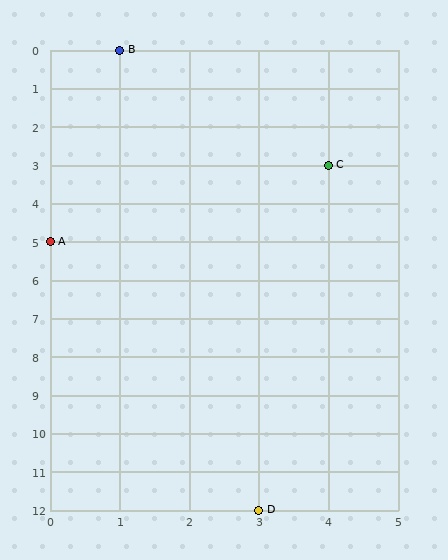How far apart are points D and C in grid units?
Points D and C are 1 column and 9 rows apart (about 9.1 grid units diagonally).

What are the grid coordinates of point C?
Point C is at grid coordinates (4, 3).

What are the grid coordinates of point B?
Point B is at grid coordinates (1, 0).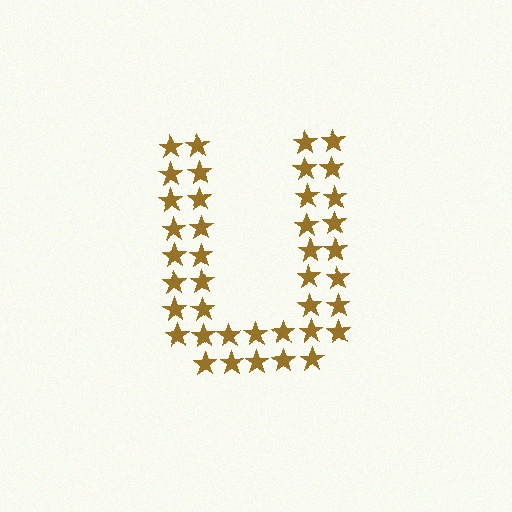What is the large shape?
The large shape is the letter U.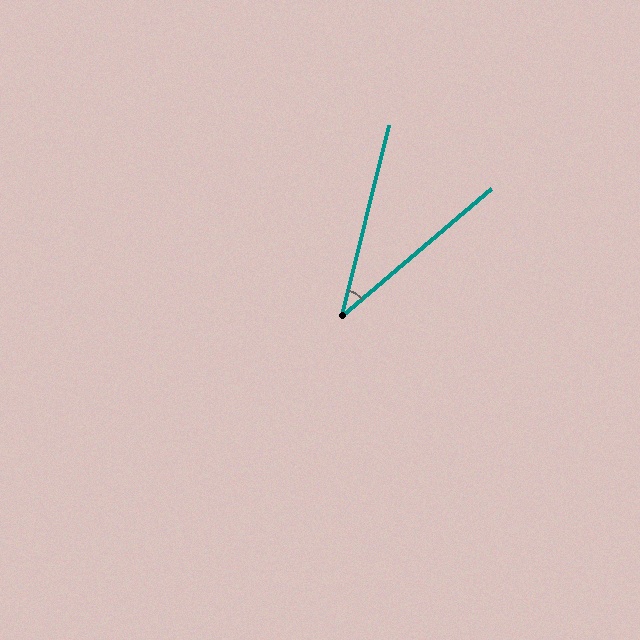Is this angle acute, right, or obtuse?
It is acute.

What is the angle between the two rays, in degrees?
Approximately 36 degrees.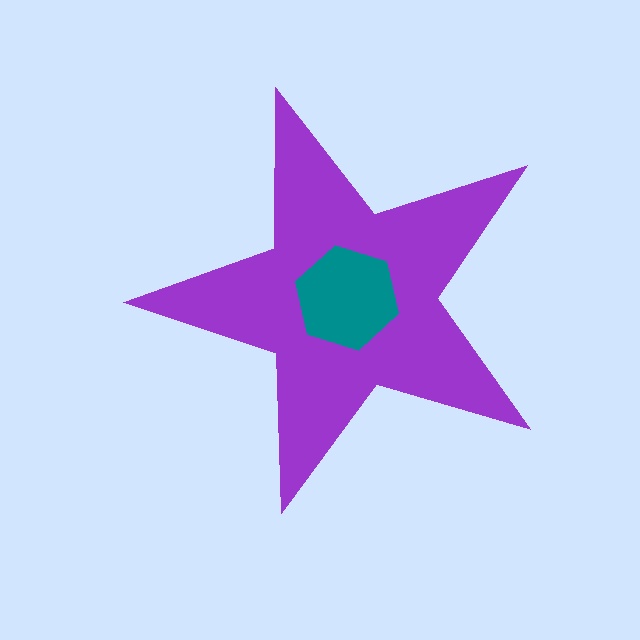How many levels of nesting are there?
2.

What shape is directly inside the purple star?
The teal hexagon.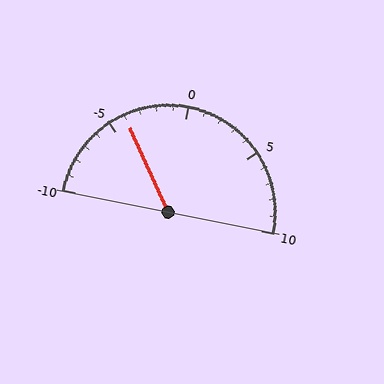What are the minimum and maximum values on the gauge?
The gauge ranges from -10 to 10.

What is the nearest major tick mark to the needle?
The nearest major tick mark is -5.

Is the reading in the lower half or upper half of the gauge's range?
The reading is in the lower half of the range (-10 to 10).